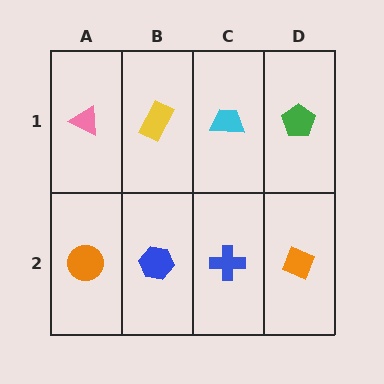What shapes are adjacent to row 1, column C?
A blue cross (row 2, column C), a yellow rectangle (row 1, column B), a green pentagon (row 1, column D).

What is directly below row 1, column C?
A blue cross.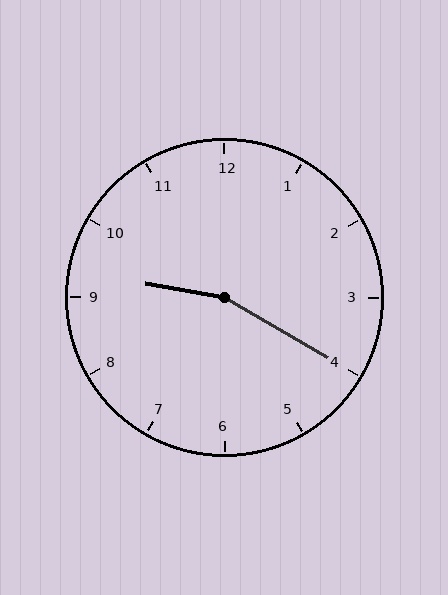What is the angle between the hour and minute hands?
Approximately 160 degrees.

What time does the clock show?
9:20.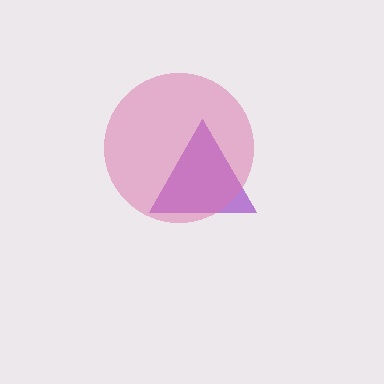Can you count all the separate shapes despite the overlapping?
Yes, there are 2 separate shapes.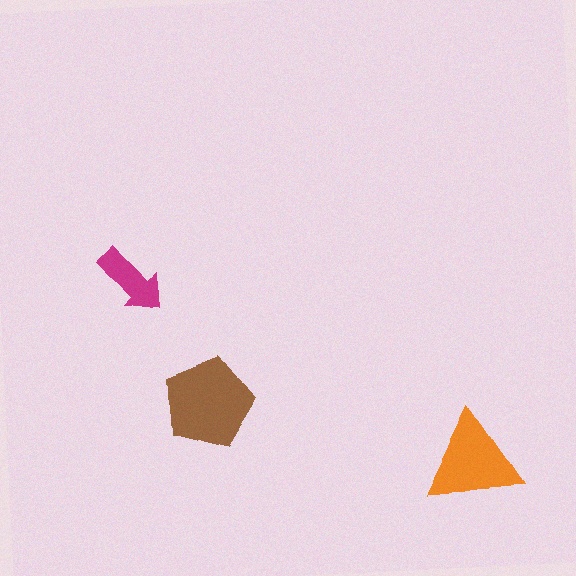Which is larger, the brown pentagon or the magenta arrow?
The brown pentagon.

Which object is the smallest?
The magenta arrow.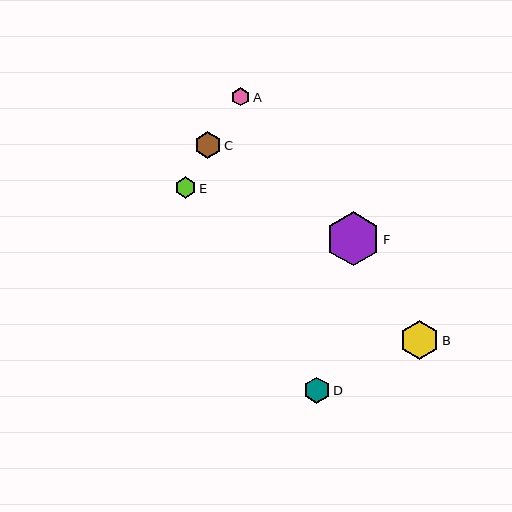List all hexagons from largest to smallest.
From largest to smallest: F, B, C, D, E, A.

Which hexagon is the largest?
Hexagon F is the largest with a size of approximately 54 pixels.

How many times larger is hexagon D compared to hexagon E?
Hexagon D is approximately 1.2 times the size of hexagon E.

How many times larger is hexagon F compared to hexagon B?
Hexagon F is approximately 1.4 times the size of hexagon B.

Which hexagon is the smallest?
Hexagon A is the smallest with a size of approximately 18 pixels.